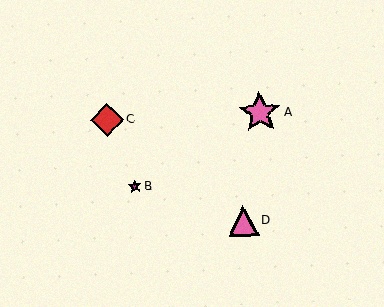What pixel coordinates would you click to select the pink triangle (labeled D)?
Click at (243, 221) to select the pink triangle D.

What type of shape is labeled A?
Shape A is a pink star.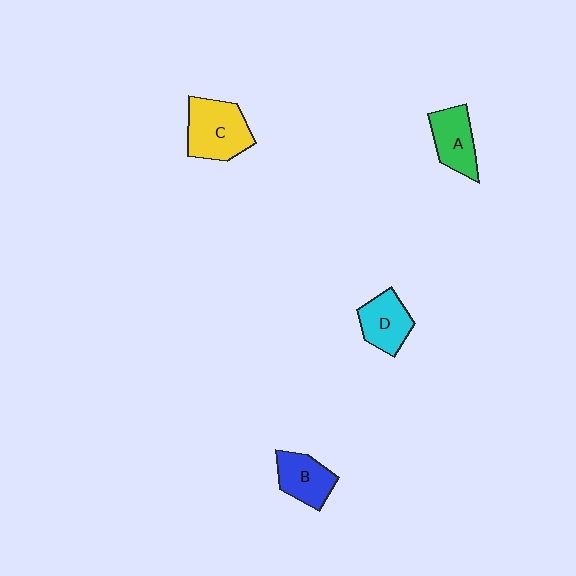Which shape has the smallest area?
Shape B (blue).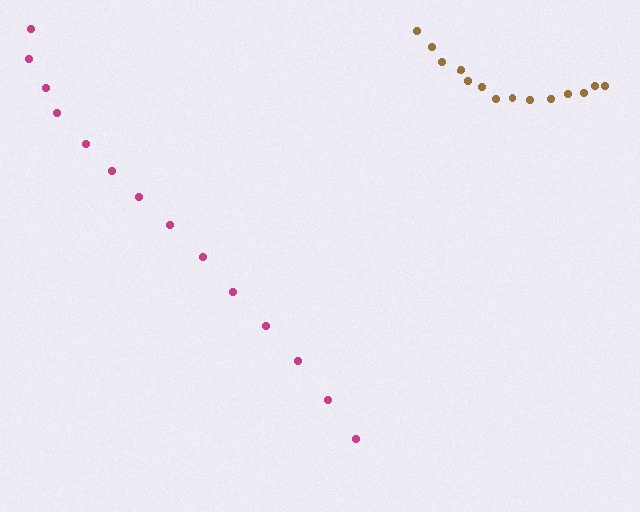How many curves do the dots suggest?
There are 2 distinct paths.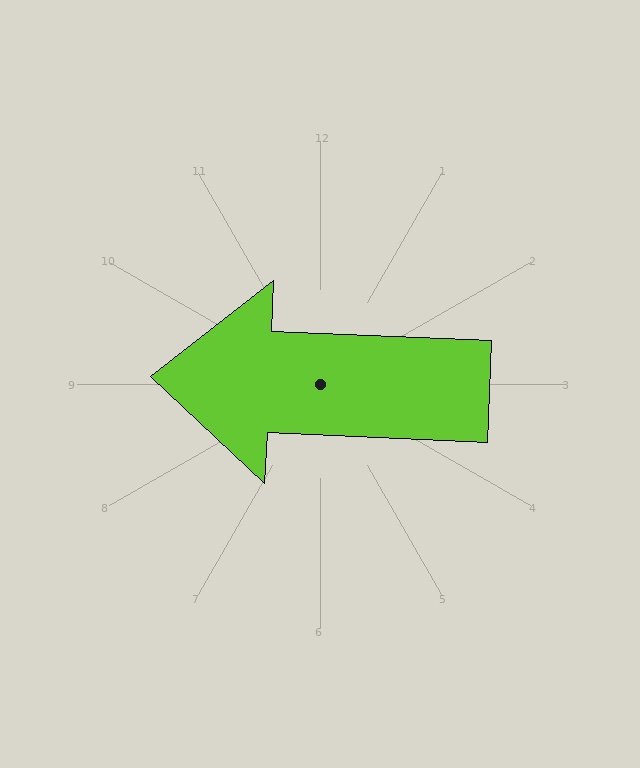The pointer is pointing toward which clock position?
Roughly 9 o'clock.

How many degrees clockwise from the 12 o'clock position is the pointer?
Approximately 272 degrees.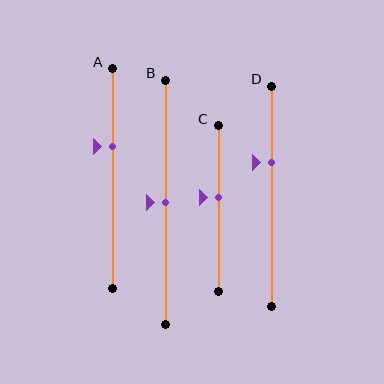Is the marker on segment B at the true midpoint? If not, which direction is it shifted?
Yes, the marker on segment B is at the true midpoint.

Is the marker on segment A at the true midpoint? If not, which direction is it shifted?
No, the marker on segment A is shifted upward by about 15% of the segment length.